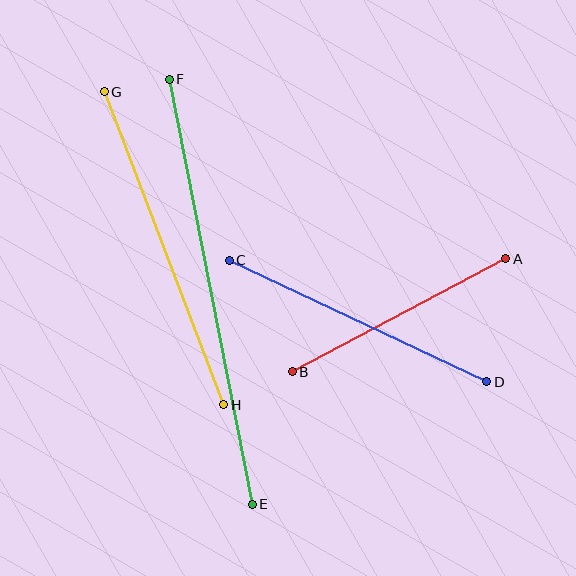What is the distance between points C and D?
The distance is approximately 284 pixels.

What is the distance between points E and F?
The distance is approximately 433 pixels.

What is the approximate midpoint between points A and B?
The midpoint is at approximately (399, 315) pixels.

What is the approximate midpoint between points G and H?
The midpoint is at approximately (164, 248) pixels.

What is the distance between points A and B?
The distance is approximately 242 pixels.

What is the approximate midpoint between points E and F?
The midpoint is at approximately (211, 292) pixels.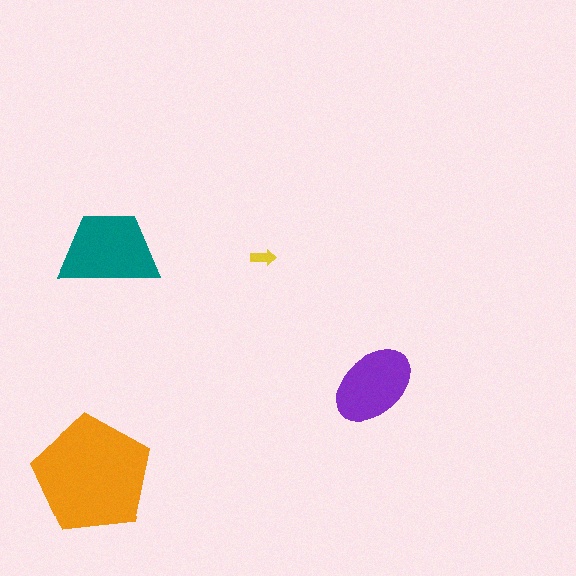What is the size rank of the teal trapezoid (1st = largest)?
2nd.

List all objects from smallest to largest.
The yellow arrow, the purple ellipse, the teal trapezoid, the orange pentagon.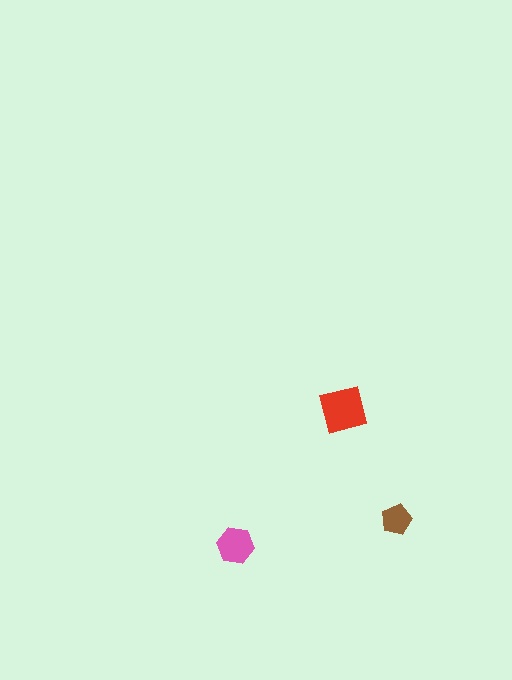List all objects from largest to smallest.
The red square, the pink hexagon, the brown pentagon.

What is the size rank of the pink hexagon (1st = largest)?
2nd.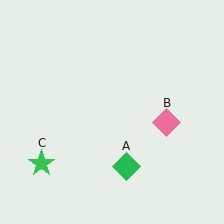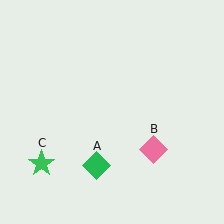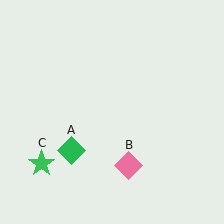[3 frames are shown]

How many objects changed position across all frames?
2 objects changed position: green diamond (object A), pink diamond (object B).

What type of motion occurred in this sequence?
The green diamond (object A), pink diamond (object B) rotated clockwise around the center of the scene.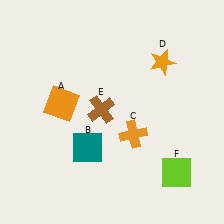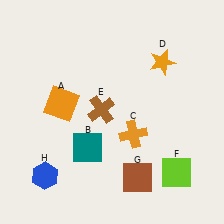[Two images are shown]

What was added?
A brown square (G), a blue hexagon (H) were added in Image 2.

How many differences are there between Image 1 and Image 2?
There are 2 differences between the two images.